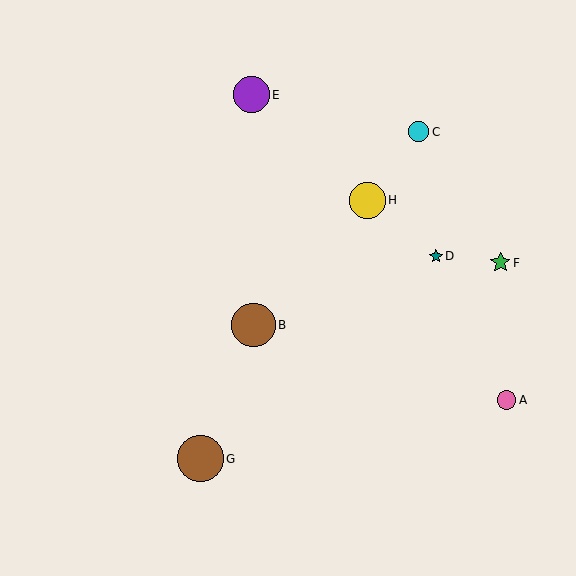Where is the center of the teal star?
The center of the teal star is at (436, 256).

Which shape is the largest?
The brown circle (labeled G) is the largest.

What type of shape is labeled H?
Shape H is a yellow circle.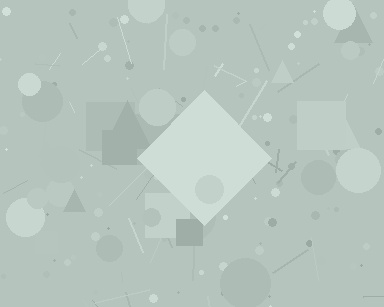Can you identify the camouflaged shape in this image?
The camouflaged shape is a diamond.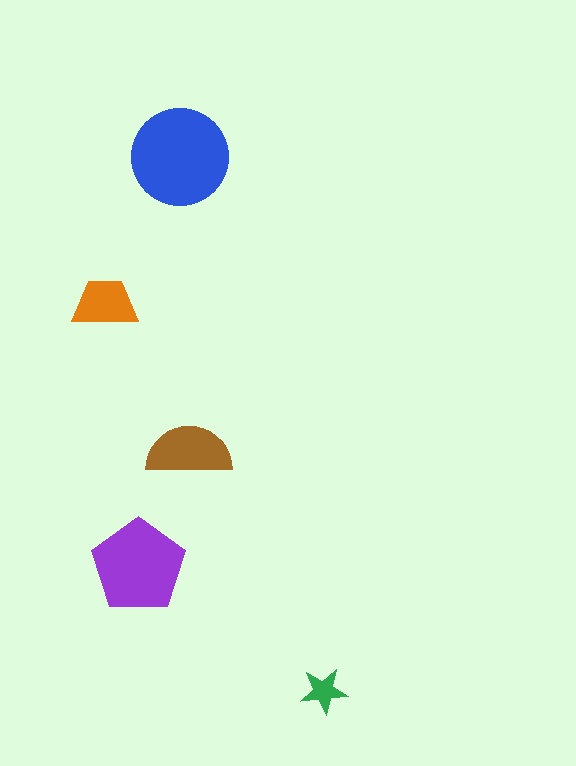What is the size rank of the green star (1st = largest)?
5th.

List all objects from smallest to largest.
The green star, the orange trapezoid, the brown semicircle, the purple pentagon, the blue circle.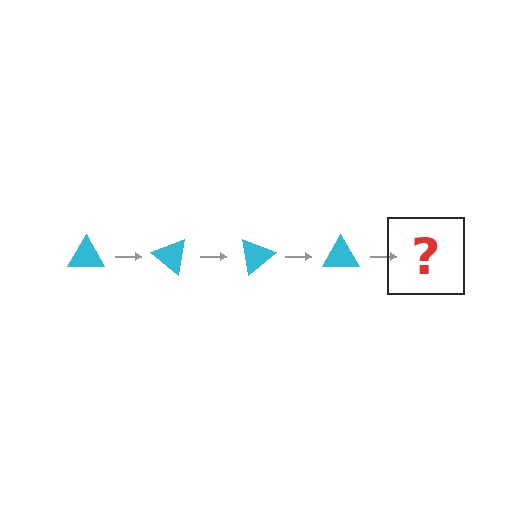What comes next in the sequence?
The next element should be a cyan triangle rotated 160 degrees.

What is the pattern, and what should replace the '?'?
The pattern is that the triangle rotates 40 degrees each step. The '?' should be a cyan triangle rotated 160 degrees.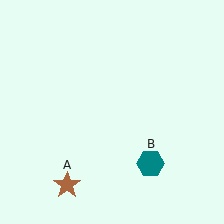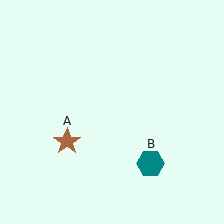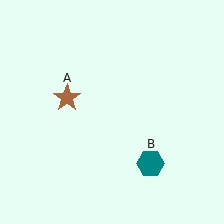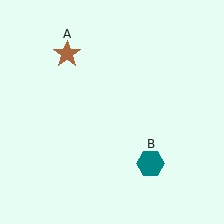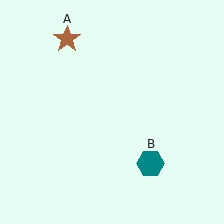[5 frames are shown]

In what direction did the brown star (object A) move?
The brown star (object A) moved up.